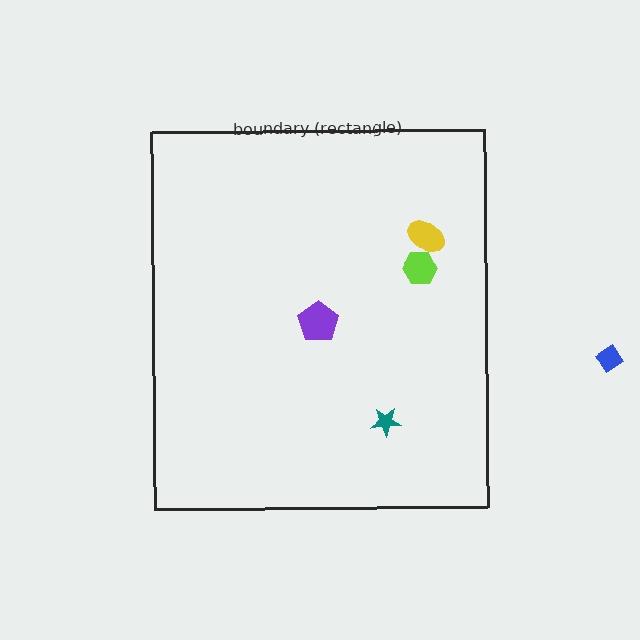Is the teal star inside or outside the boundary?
Inside.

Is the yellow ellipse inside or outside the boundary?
Inside.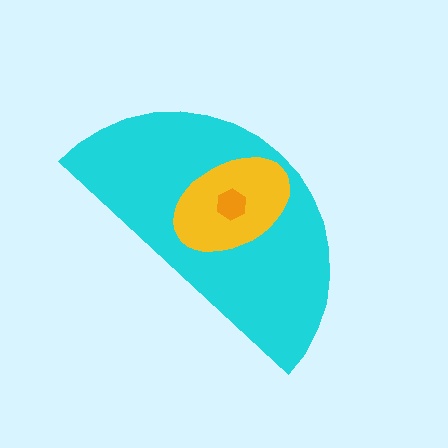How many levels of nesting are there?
3.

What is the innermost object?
The orange hexagon.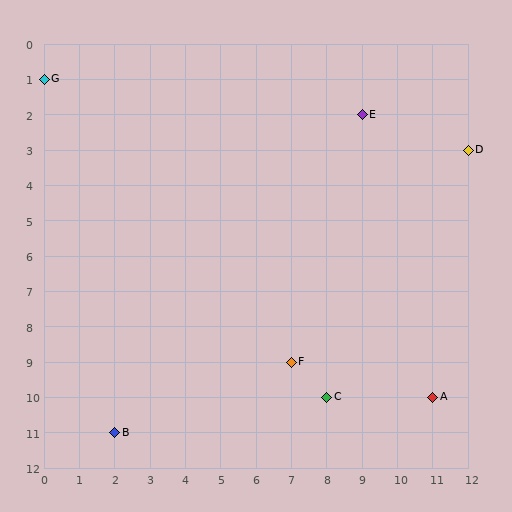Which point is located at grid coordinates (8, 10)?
Point C is at (8, 10).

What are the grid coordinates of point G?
Point G is at grid coordinates (0, 1).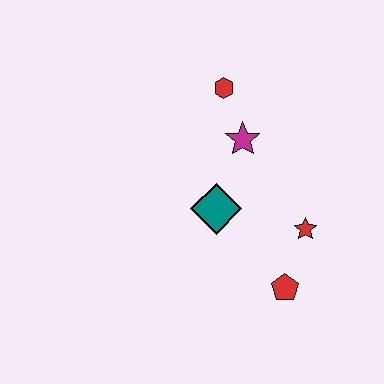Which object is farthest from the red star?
The red hexagon is farthest from the red star.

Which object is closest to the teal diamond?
The magenta star is closest to the teal diamond.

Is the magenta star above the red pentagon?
Yes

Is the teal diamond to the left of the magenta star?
Yes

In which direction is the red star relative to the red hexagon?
The red star is below the red hexagon.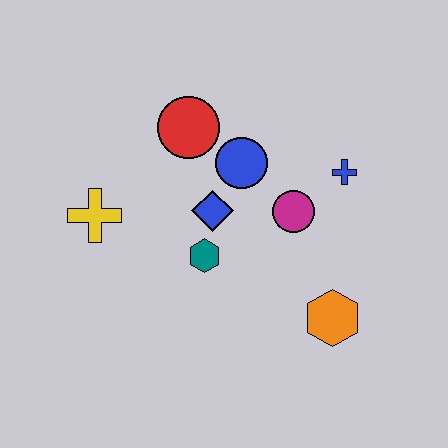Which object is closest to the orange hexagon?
The magenta circle is closest to the orange hexagon.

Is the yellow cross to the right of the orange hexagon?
No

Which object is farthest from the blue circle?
The orange hexagon is farthest from the blue circle.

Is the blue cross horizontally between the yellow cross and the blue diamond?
No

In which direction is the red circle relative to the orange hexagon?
The red circle is above the orange hexagon.